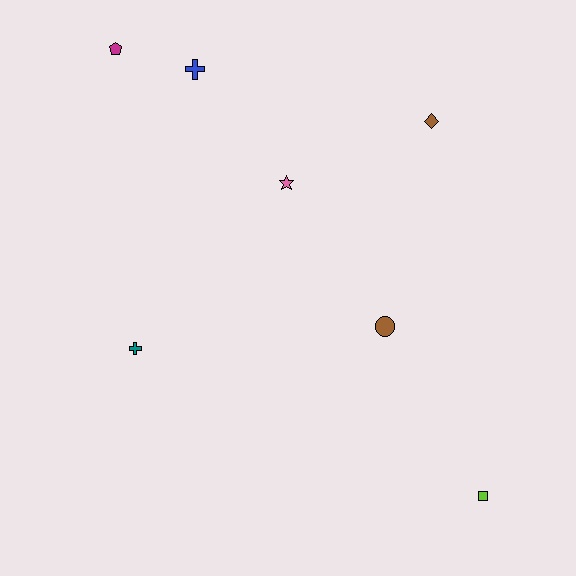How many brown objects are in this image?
There are 2 brown objects.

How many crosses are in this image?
There are 2 crosses.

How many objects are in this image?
There are 7 objects.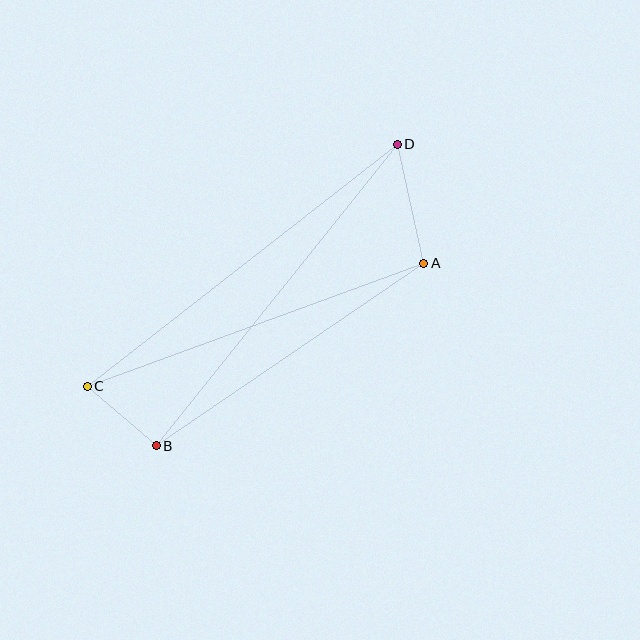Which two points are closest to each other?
Points B and C are closest to each other.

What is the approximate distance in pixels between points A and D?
The distance between A and D is approximately 122 pixels.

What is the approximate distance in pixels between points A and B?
The distance between A and B is approximately 324 pixels.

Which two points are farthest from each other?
Points C and D are farthest from each other.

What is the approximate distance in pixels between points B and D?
The distance between B and D is approximately 386 pixels.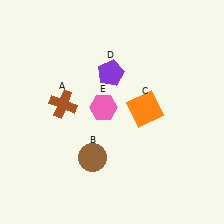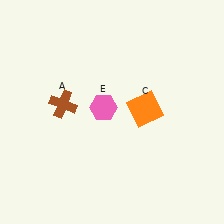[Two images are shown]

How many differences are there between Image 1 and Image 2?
There are 2 differences between the two images.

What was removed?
The purple pentagon (D), the brown circle (B) were removed in Image 2.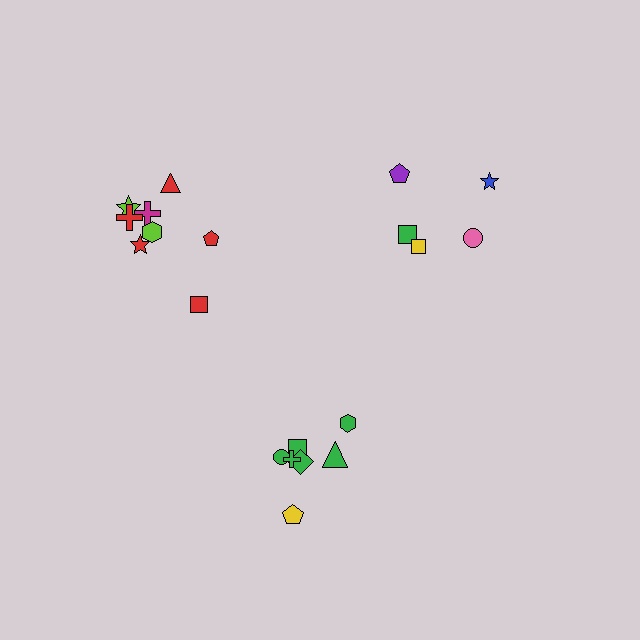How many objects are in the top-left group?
There are 8 objects.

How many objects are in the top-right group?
There are 5 objects.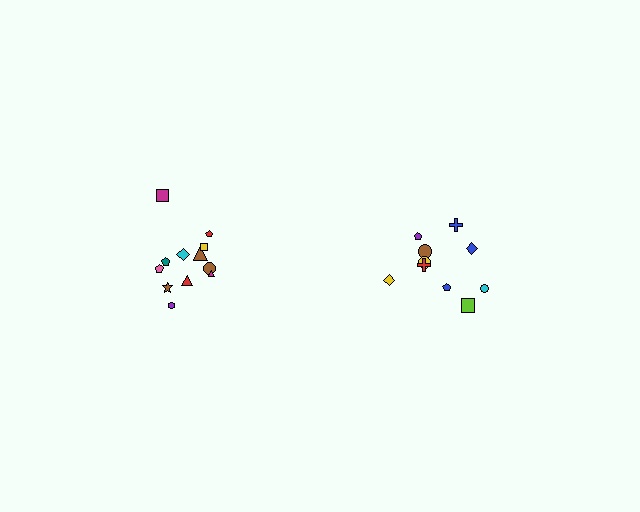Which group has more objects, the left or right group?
The left group.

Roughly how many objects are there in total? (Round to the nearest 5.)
Roughly 20 objects in total.